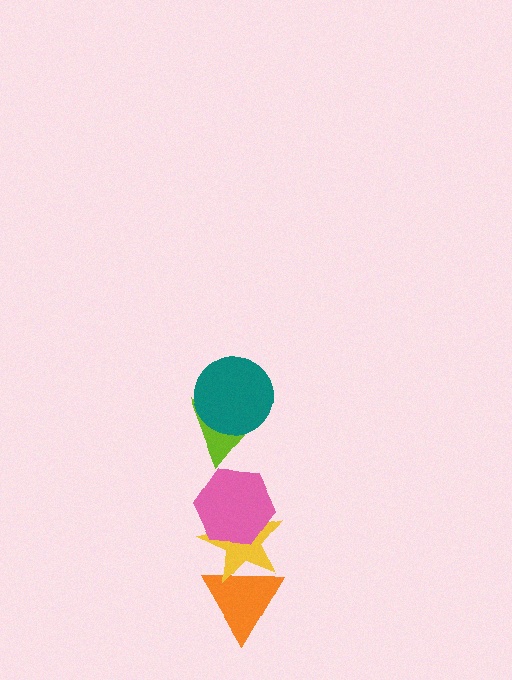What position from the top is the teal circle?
The teal circle is 1st from the top.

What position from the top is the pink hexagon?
The pink hexagon is 3rd from the top.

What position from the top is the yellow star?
The yellow star is 4th from the top.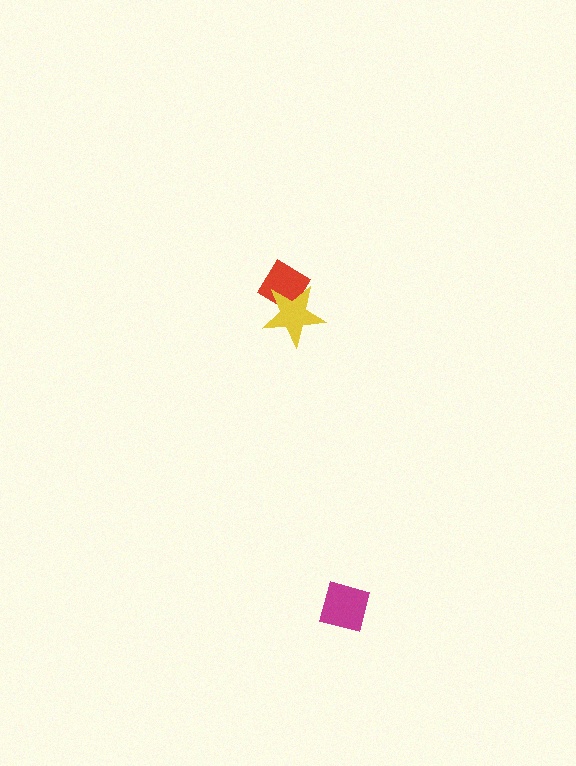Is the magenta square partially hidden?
No, no other shape covers it.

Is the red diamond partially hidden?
Yes, it is partially covered by another shape.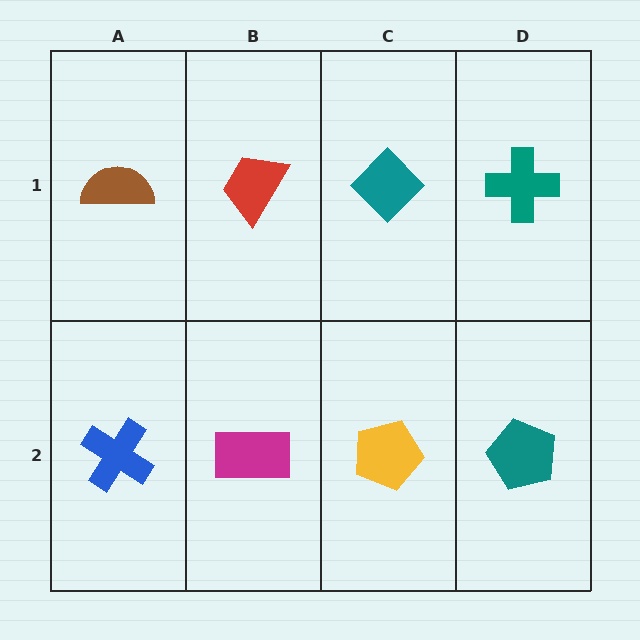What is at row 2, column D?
A teal pentagon.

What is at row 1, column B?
A red trapezoid.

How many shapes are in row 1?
4 shapes.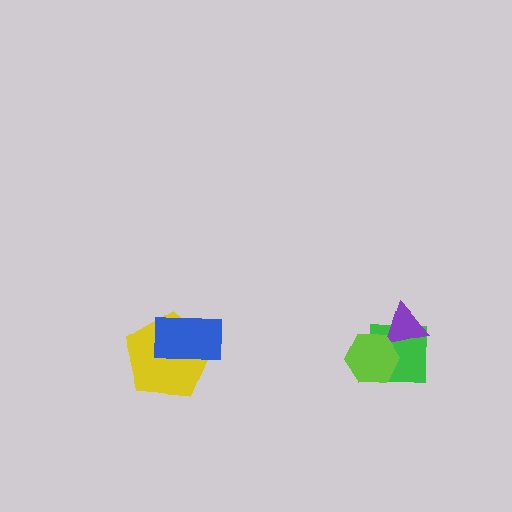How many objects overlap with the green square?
2 objects overlap with the green square.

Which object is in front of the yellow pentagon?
The blue rectangle is in front of the yellow pentagon.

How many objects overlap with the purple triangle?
2 objects overlap with the purple triangle.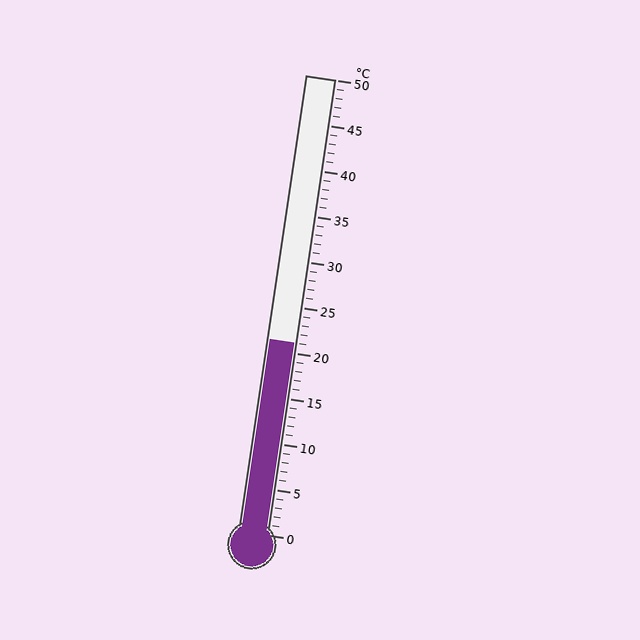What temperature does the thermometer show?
The thermometer shows approximately 21°C.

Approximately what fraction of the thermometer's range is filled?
The thermometer is filled to approximately 40% of its range.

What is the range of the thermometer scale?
The thermometer scale ranges from 0°C to 50°C.